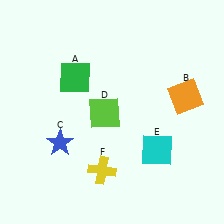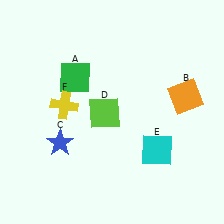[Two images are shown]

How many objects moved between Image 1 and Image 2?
1 object moved between the two images.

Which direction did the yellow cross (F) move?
The yellow cross (F) moved up.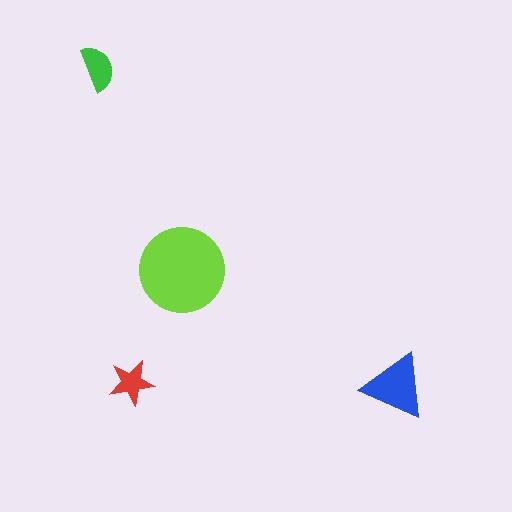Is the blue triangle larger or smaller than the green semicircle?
Larger.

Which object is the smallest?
The red star.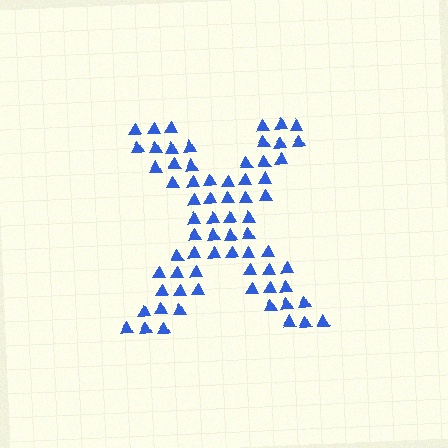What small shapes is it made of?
It is made of small triangles.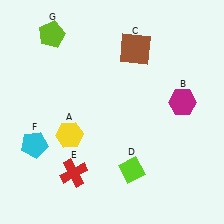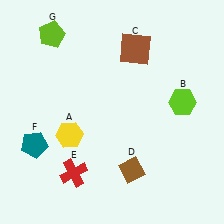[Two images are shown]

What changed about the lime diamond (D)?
In Image 1, D is lime. In Image 2, it changed to brown.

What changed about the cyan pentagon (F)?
In Image 1, F is cyan. In Image 2, it changed to teal.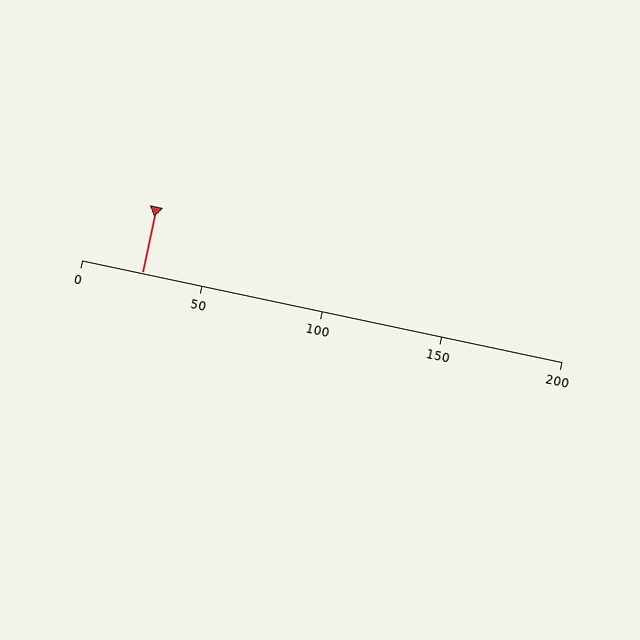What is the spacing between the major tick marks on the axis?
The major ticks are spaced 50 apart.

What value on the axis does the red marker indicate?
The marker indicates approximately 25.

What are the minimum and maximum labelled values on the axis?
The axis runs from 0 to 200.